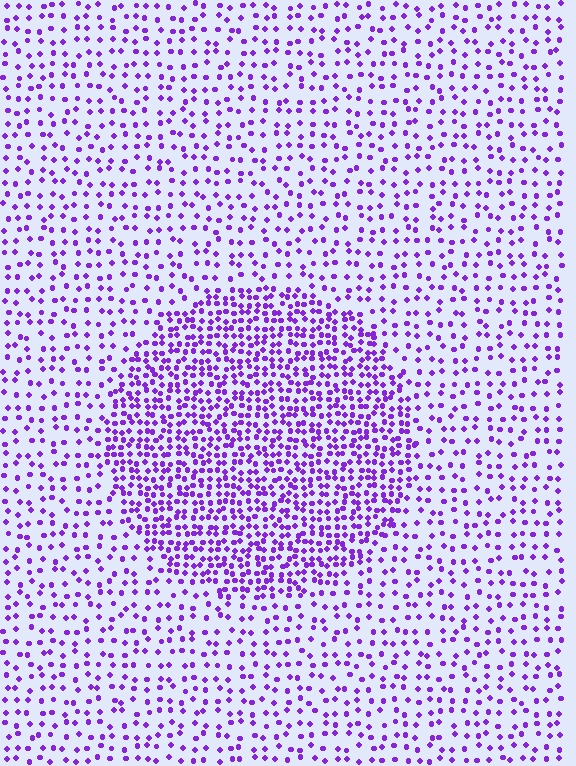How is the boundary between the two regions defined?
The boundary is defined by a change in element density (approximately 2.2x ratio). All elements are the same color, size, and shape.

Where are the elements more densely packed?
The elements are more densely packed inside the circle boundary.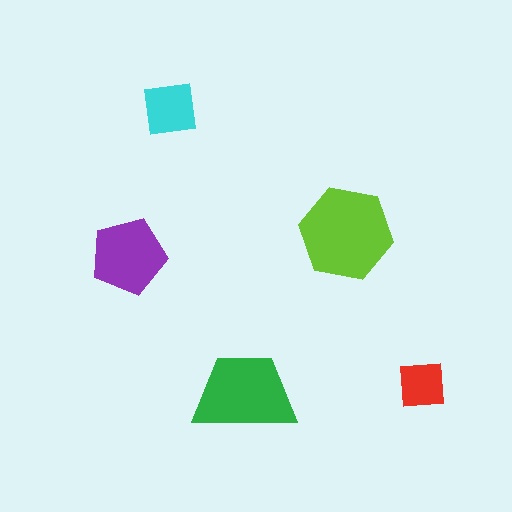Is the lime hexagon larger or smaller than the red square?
Larger.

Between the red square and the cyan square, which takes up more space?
The cyan square.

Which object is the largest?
The lime hexagon.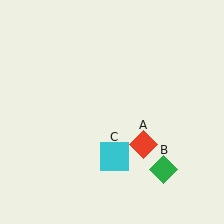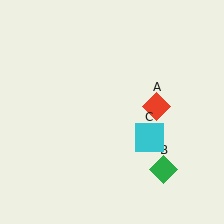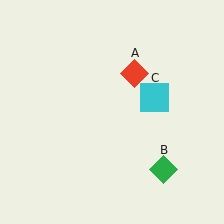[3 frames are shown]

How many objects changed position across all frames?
2 objects changed position: red diamond (object A), cyan square (object C).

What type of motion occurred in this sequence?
The red diamond (object A), cyan square (object C) rotated counterclockwise around the center of the scene.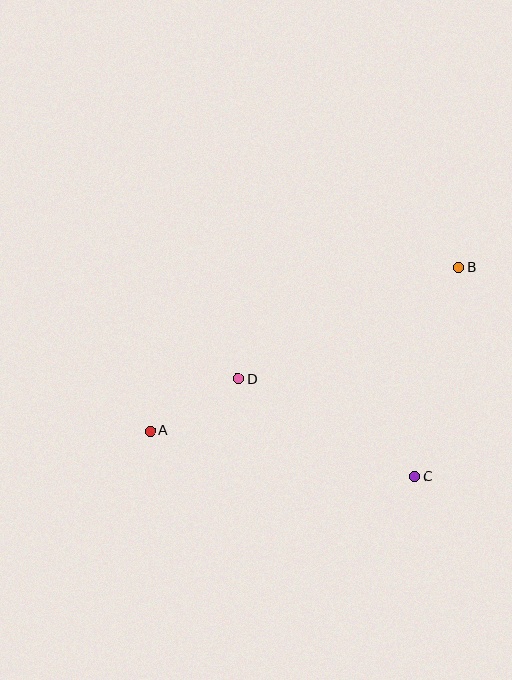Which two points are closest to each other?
Points A and D are closest to each other.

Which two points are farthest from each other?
Points A and B are farthest from each other.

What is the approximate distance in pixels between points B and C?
The distance between B and C is approximately 214 pixels.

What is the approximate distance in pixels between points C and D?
The distance between C and D is approximately 202 pixels.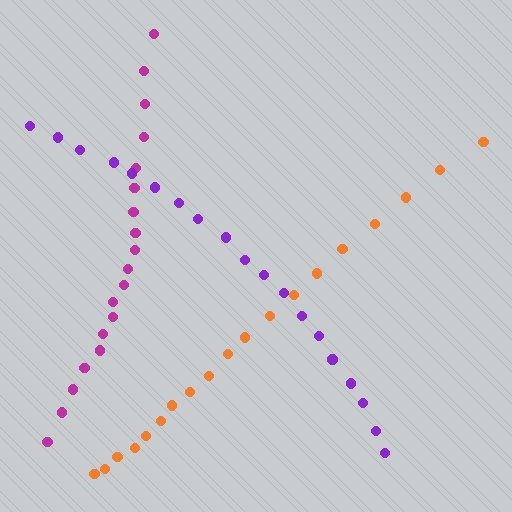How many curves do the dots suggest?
There are 3 distinct paths.